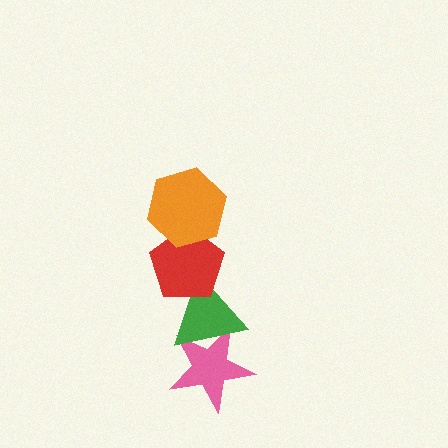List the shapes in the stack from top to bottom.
From top to bottom: the orange hexagon, the red pentagon, the green triangle, the pink star.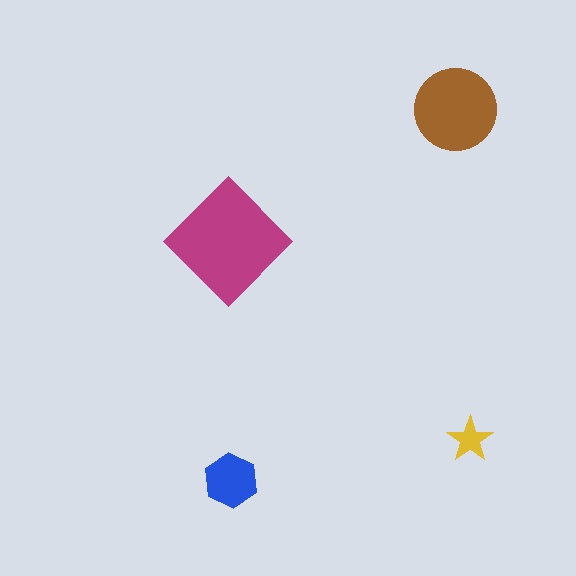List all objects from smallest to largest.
The yellow star, the blue hexagon, the brown circle, the magenta diamond.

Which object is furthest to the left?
The magenta diamond is leftmost.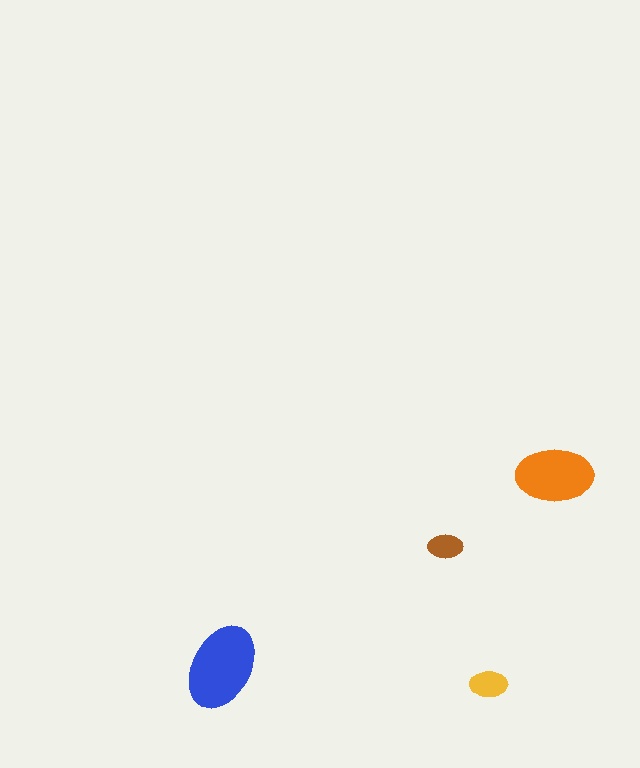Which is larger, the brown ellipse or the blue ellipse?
The blue one.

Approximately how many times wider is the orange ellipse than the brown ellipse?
About 2 times wider.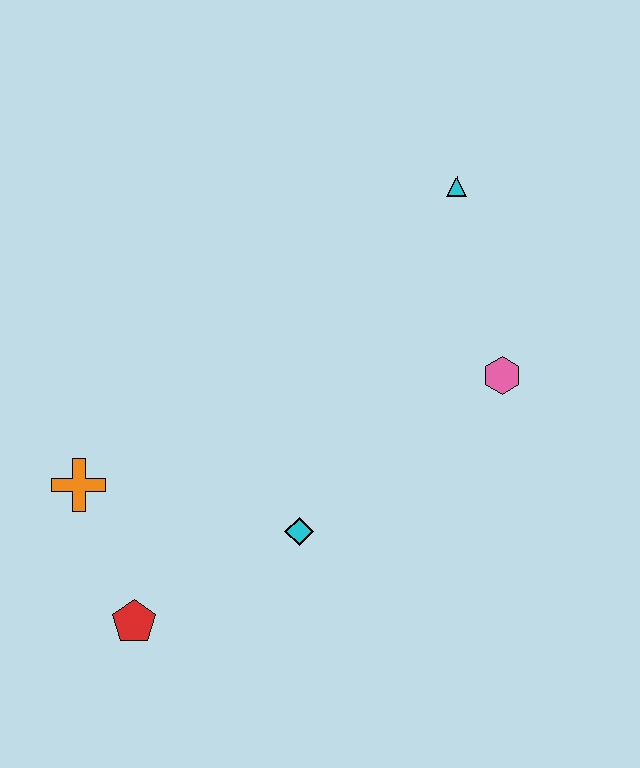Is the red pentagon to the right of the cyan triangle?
No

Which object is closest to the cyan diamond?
The red pentagon is closest to the cyan diamond.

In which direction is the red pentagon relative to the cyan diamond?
The red pentagon is to the left of the cyan diamond.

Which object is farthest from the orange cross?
The cyan triangle is farthest from the orange cross.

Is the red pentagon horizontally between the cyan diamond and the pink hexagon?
No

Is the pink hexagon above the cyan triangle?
No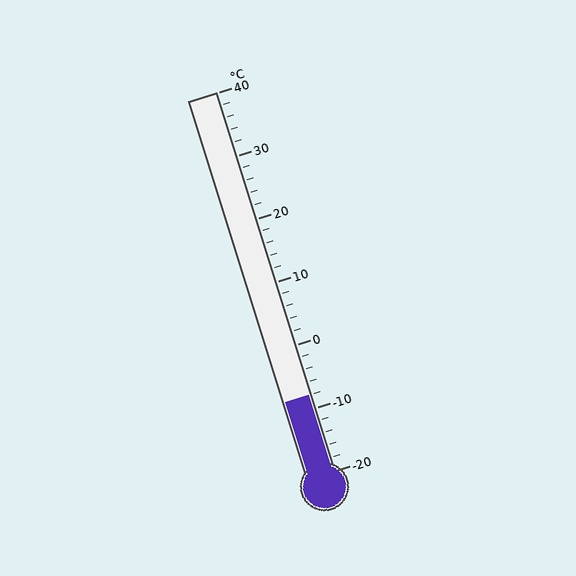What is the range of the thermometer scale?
The thermometer scale ranges from -20°C to 40°C.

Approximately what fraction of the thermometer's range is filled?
The thermometer is filled to approximately 20% of its range.